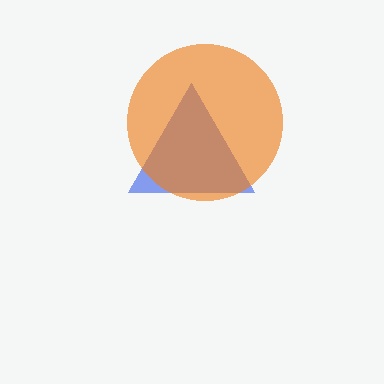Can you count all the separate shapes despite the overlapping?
Yes, there are 2 separate shapes.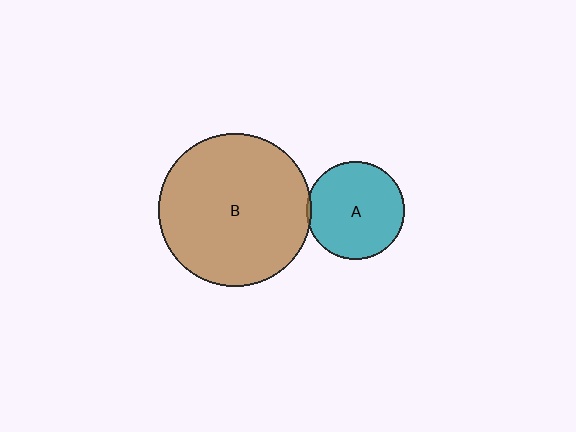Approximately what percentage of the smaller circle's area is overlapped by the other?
Approximately 5%.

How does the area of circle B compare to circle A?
Approximately 2.4 times.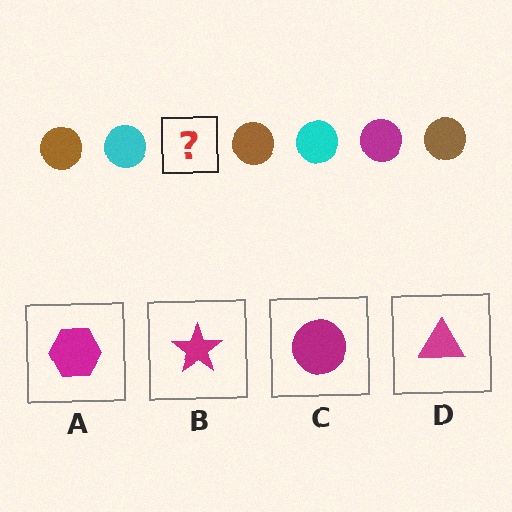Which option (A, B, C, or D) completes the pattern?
C.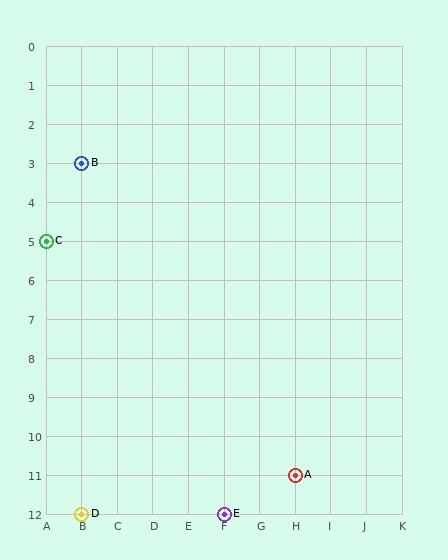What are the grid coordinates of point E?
Point E is at grid coordinates (F, 12).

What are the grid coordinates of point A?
Point A is at grid coordinates (H, 11).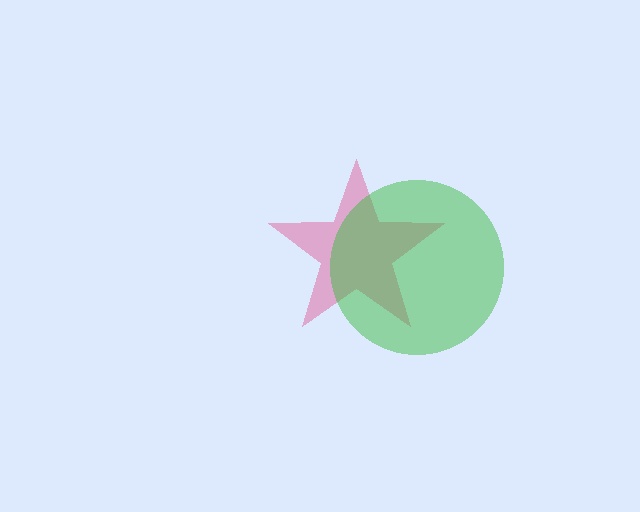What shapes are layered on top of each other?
The layered shapes are: a pink star, a green circle.